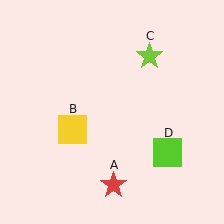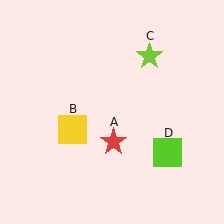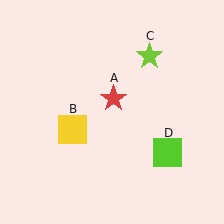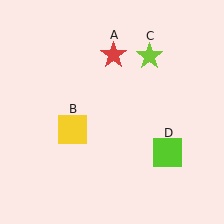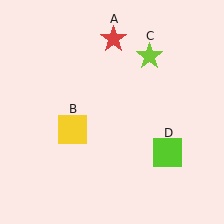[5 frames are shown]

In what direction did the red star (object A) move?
The red star (object A) moved up.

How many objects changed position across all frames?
1 object changed position: red star (object A).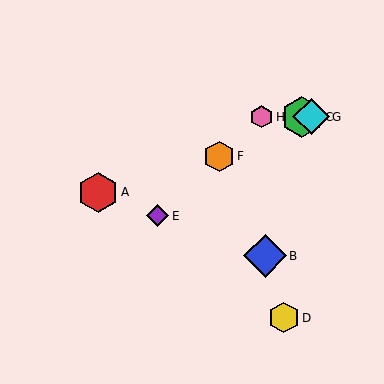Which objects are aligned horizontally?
Objects C, G, H are aligned horizontally.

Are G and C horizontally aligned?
Yes, both are at y≈117.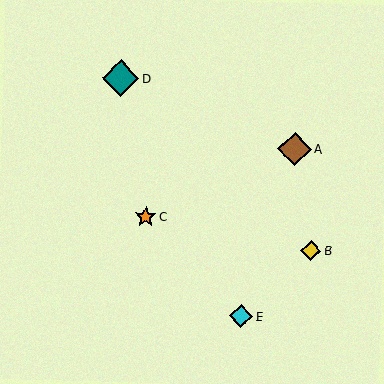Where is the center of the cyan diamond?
The center of the cyan diamond is at (241, 316).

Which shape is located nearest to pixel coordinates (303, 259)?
The yellow diamond (labeled B) at (311, 251) is nearest to that location.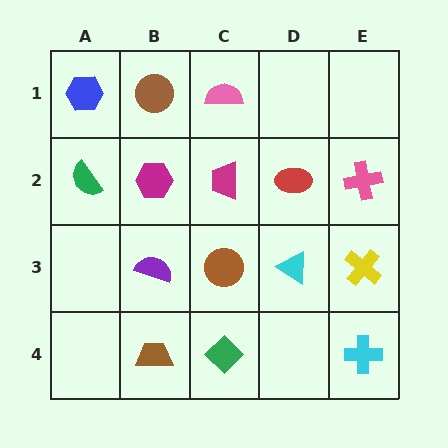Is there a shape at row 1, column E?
No, that cell is empty.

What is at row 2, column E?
A pink cross.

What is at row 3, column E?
A yellow cross.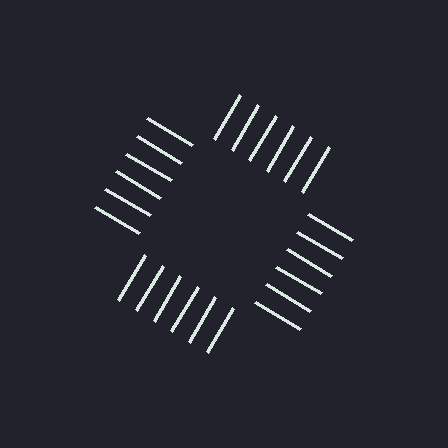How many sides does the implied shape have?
4 sides — the line-ends trace a square.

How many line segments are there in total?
24 — 6 along each of the 4 edges.